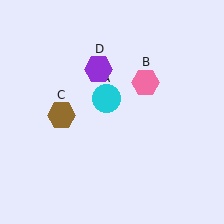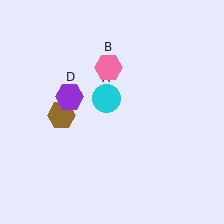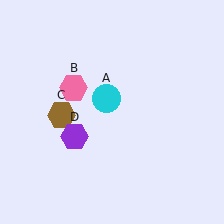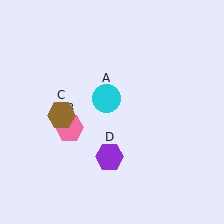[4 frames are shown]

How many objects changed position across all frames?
2 objects changed position: pink hexagon (object B), purple hexagon (object D).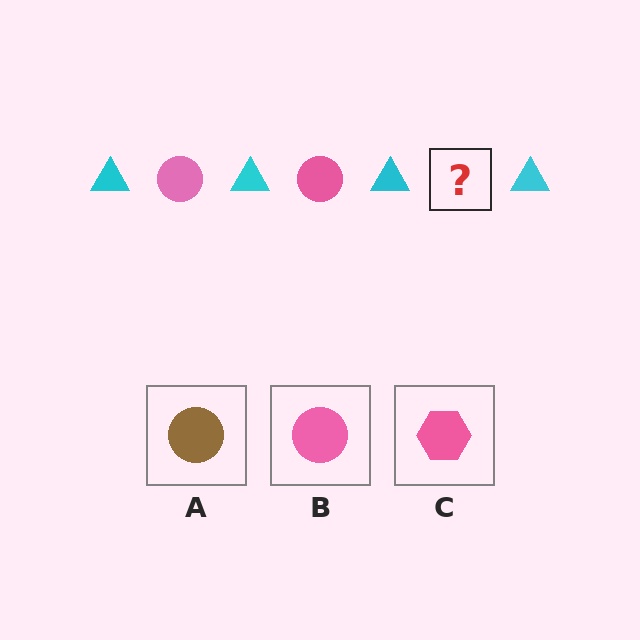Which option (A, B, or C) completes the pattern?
B.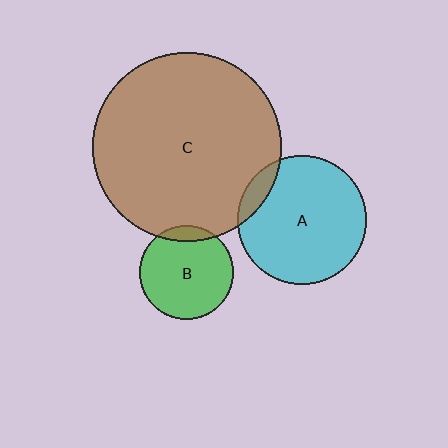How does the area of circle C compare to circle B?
Approximately 4.0 times.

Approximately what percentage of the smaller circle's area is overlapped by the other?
Approximately 10%.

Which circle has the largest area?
Circle C (brown).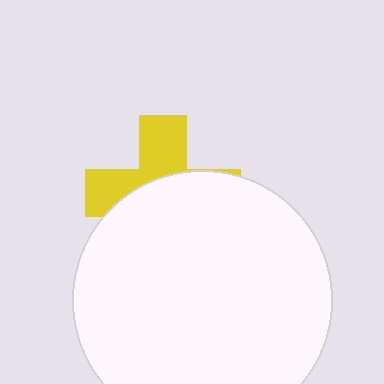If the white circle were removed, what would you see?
You would see the complete yellow cross.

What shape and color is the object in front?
The object in front is a white circle.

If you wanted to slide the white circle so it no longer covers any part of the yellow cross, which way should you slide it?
Slide it down — that is the most direct way to separate the two shapes.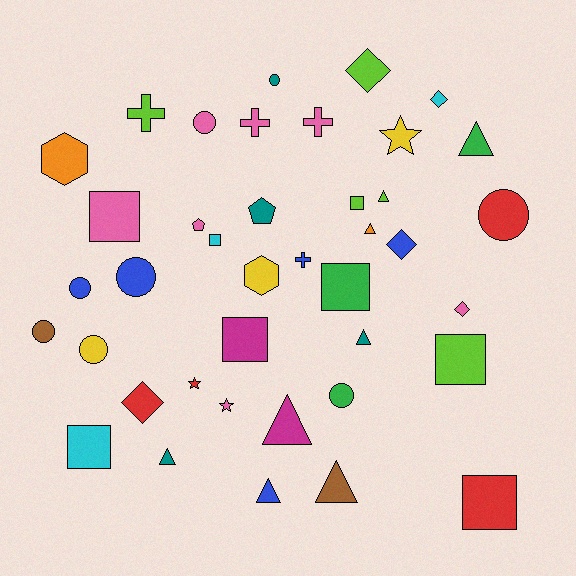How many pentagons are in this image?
There are 2 pentagons.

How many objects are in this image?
There are 40 objects.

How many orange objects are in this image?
There are 2 orange objects.